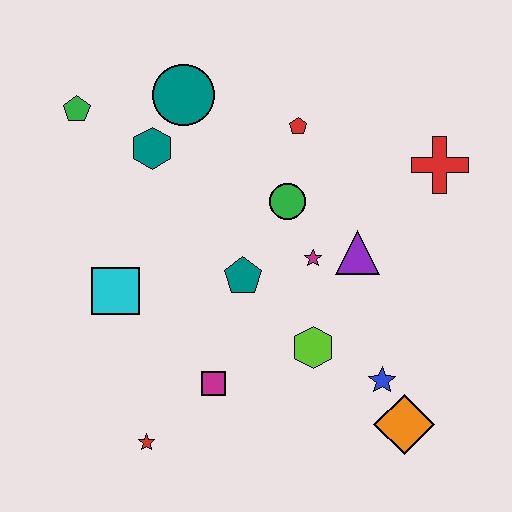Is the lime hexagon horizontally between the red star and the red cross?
Yes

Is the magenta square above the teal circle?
No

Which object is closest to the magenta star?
The purple triangle is closest to the magenta star.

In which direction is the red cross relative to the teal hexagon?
The red cross is to the right of the teal hexagon.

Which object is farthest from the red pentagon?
The red star is farthest from the red pentagon.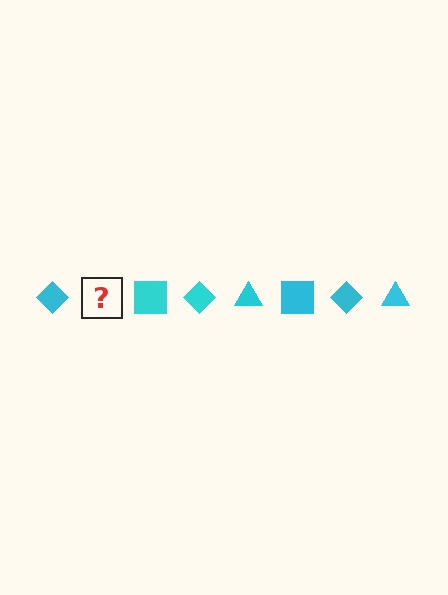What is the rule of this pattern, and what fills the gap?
The rule is that the pattern cycles through diamond, triangle, square shapes in cyan. The gap should be filled with a cyan triangle.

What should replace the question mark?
The question mark should be replaced with a cyan triangle.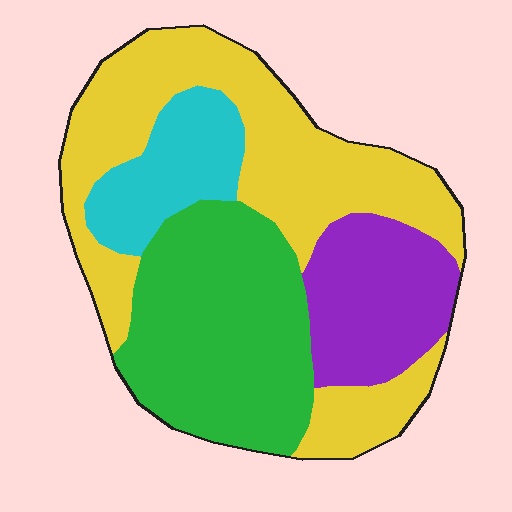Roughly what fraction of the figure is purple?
Purple takes up less than a quarter of the figure.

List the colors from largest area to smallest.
From largest to smallest: yellow, green, purple, cyan.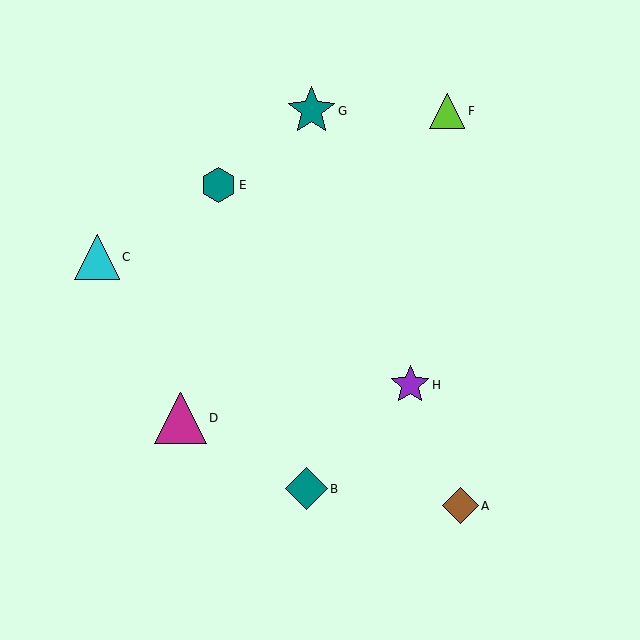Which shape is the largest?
The magenta triangle (labeled D) is the largest.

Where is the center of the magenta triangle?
The center of the magenta triangle is at (180, 418).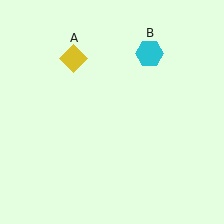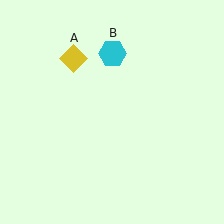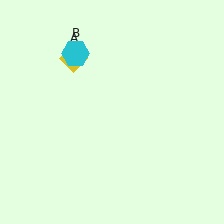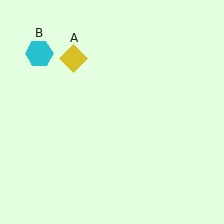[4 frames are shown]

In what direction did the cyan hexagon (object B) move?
The cyan hexagon (object B) moved left.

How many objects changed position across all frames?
1 object changed position: cyan hexagon (object B).